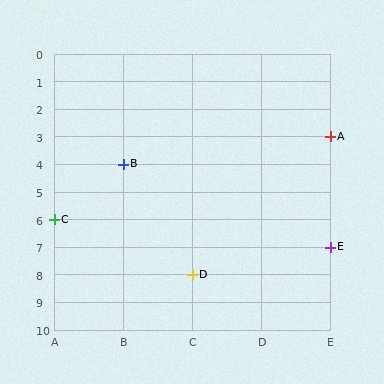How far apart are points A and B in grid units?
Points A and B are 3 columns and 1 row apart (about 3.2 grid units diagonally).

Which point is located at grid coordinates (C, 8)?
Point D is at (C, 8).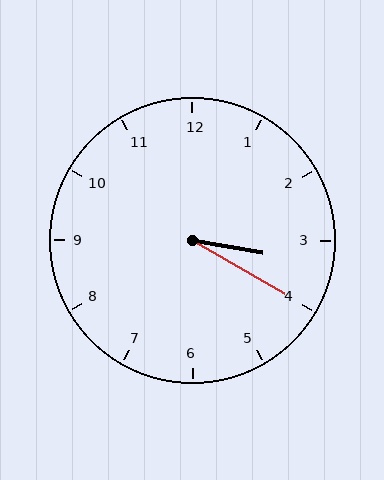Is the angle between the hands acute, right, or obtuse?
It is acute.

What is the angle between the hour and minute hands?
Approximately 20 degrees.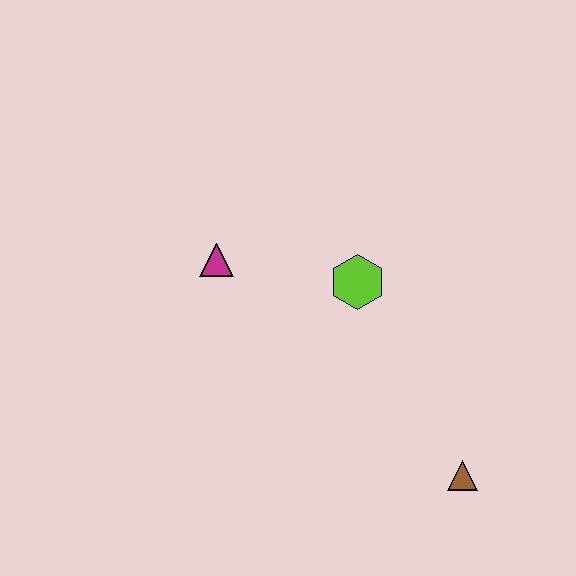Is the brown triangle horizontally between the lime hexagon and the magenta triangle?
No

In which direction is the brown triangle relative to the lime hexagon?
The brown triangle is below the lime hexagon.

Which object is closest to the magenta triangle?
The lime hexagon is closest to the magenta triangle.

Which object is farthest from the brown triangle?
The magenta triangle is farthest from the brown triangle.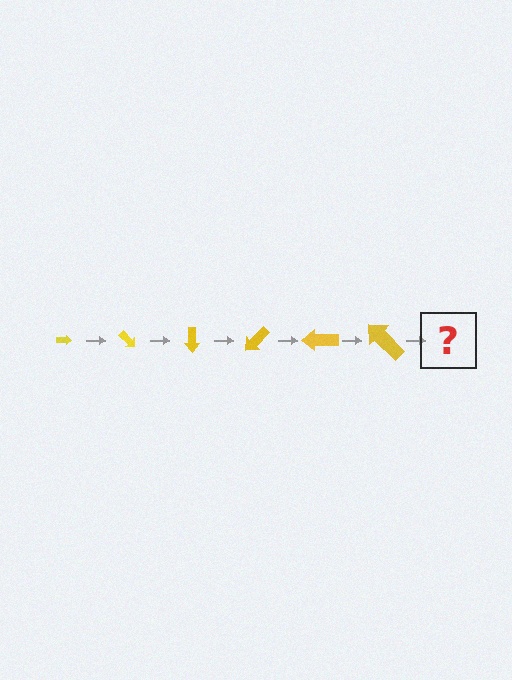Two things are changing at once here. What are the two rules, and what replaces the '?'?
The two rules are that the arrow grows larger each step and it rotates 45 degrees each step. The '?' should be an arrow, larger than the previous one and rotated 270 degrees from the start.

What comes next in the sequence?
The next element should be an arrow, larger than the previous one and rotated 270 degrees from the start.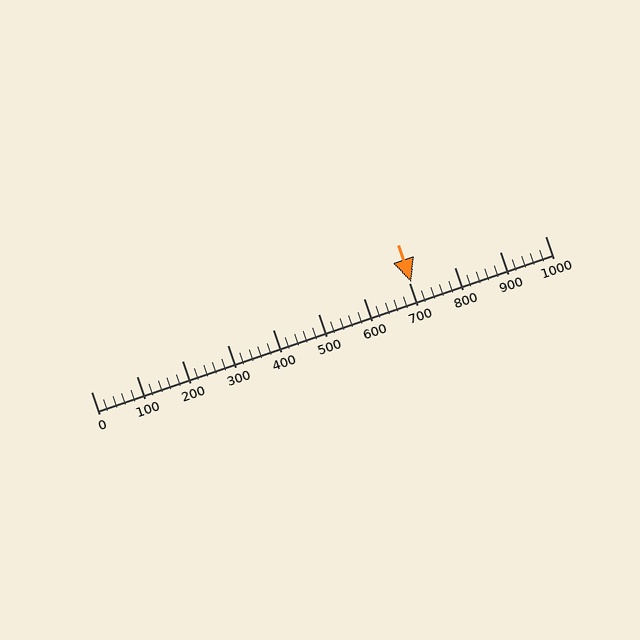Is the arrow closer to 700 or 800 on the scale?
The arrow is closer to 700.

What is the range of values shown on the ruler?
The ruler shows values from 0 to 1000.